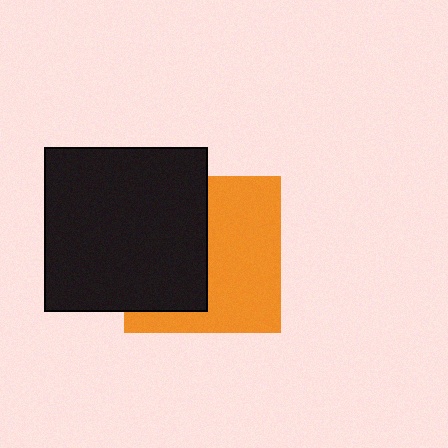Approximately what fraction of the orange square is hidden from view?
Roughly 46% of the orange square is hidden behind the black square.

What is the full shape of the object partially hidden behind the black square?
The partially hidden object is an orange square.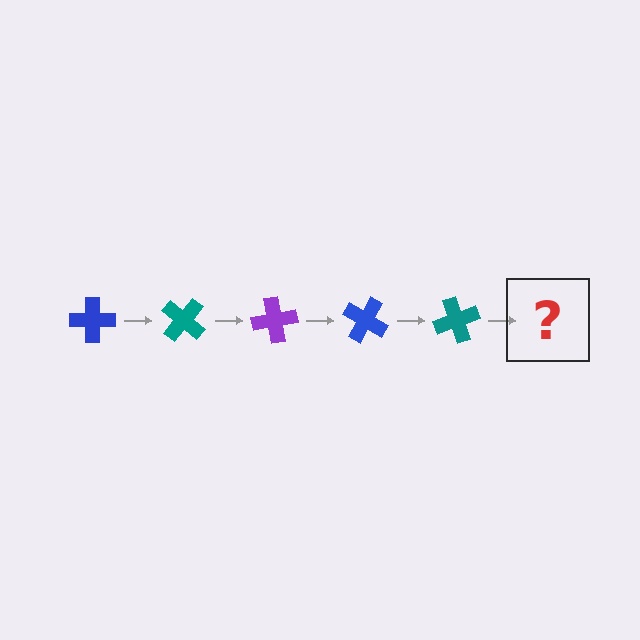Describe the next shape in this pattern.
It should be a purple cross, rotated 200 degrees from the start.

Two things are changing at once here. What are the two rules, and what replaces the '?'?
The two rules are that it rotates 40 degrees each step and the color cycles through blue, teal, and purple. The '?' should be a purple cross, rotated 200 degrees from the start.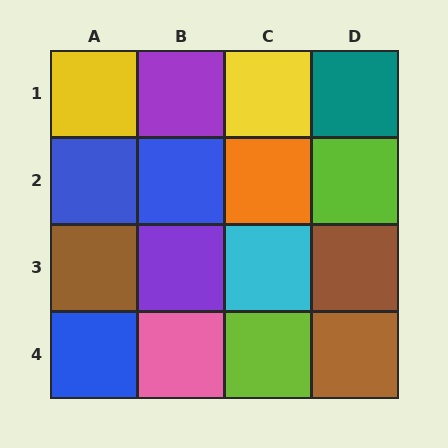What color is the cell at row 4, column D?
Brown.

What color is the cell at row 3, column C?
Cyan.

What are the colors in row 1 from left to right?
Yellow, purple, yellow, teal.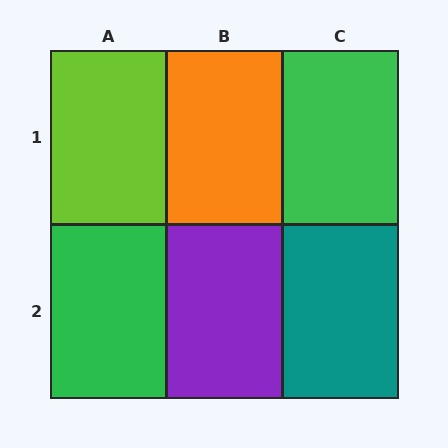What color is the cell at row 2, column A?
Green.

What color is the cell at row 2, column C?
Teal.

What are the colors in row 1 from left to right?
Lime, orange, green.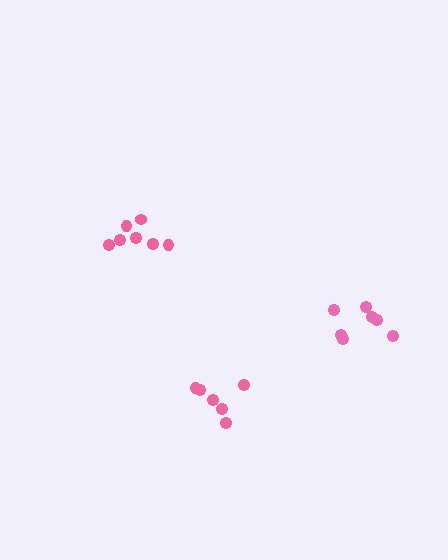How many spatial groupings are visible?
There are 3 spatial groupings.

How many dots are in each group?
Group 1: 7 dots, Group 2: 7 dots, Group 3: 6 dots (20 total).